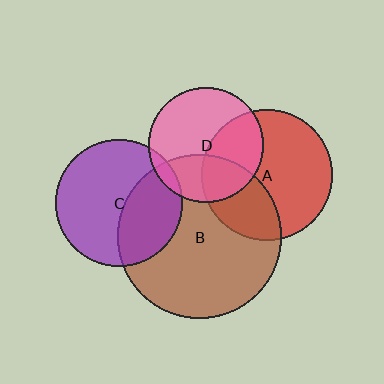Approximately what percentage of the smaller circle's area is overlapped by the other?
Approximately 30%.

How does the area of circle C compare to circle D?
Approximately 1.2 times.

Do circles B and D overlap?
Yes.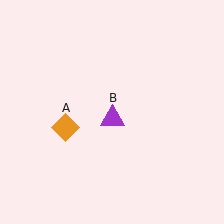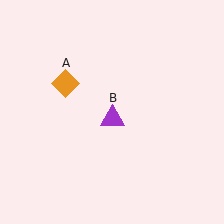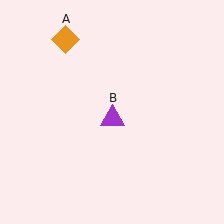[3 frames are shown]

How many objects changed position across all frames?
1 object changed position: orange diamond (object A).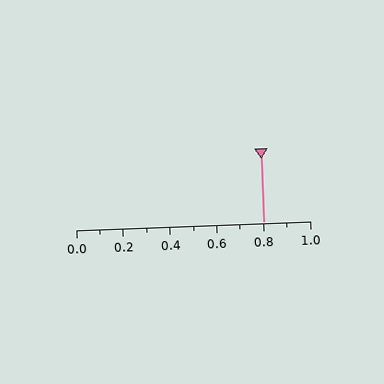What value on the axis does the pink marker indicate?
The marker indicates approximately 0.8.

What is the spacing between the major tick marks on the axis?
The major ticks are spaced 0.2 apart.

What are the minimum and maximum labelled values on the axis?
The axis runs from 0.0 to 1.0.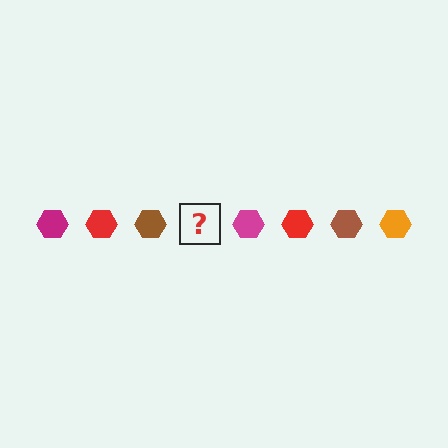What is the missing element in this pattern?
The missing element is an orange hexagon.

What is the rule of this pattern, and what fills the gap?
The rule is that the pattern cycles through magenta, red, brown, orange hexagons. The gap should be filled with an orange hexagon.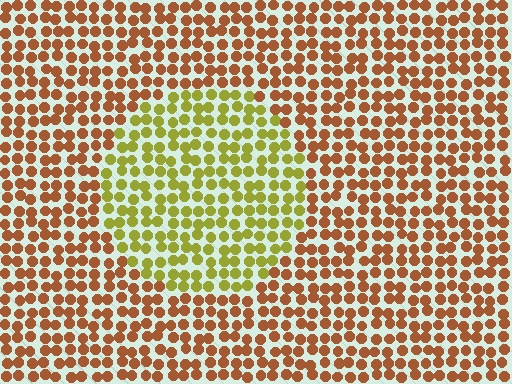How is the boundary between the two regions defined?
The boundary is defined purely by a slight shift in hue (about 48 degrees). Spacing, size, and orientation are identical on both sides.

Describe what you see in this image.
The image is filled with small brown elements in a uniform arrangement. A circle-shaped region is visible where the elements are tinted to a slightly different hue, forming a subtle color boundary.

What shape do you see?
I see a circle.